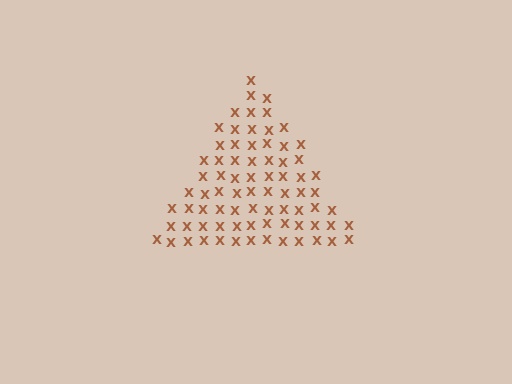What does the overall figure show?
The overall figure shows a triangle.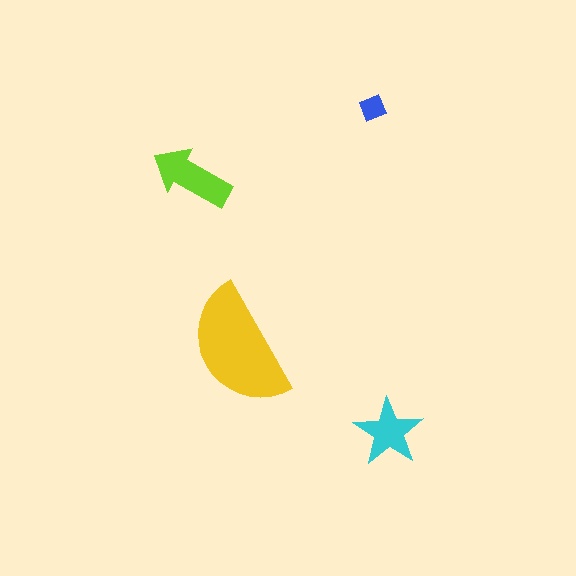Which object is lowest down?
The cyan star is bottommost.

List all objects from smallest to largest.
The blue diamond, the cyan star, the lime arrow, the yellow semicircle.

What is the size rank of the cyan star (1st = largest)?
3rd.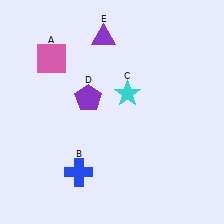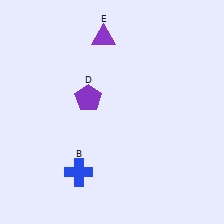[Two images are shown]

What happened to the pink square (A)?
The pink square (A) was removed in Image 2. It was in the top-left area of Image 1.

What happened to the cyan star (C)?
The cyan star (C) was removed in Image 2. It was in the top-right area of Image 1.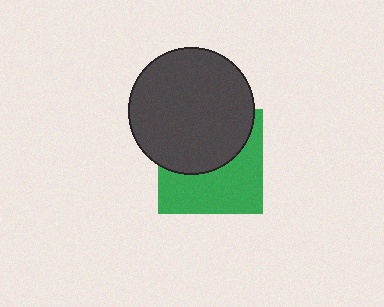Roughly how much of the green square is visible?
About half of it is visible (roughly 51%).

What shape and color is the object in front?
The object in front is a dark gray circle.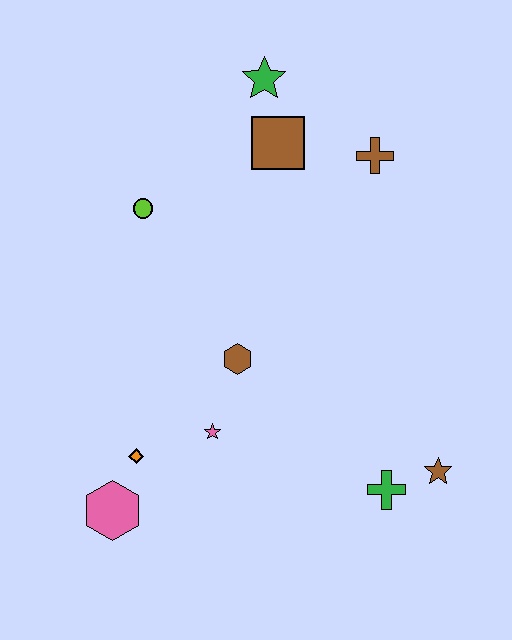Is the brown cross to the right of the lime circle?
Yes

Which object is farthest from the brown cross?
The pink hexagon is farthest from the brown cross.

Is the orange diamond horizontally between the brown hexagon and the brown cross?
No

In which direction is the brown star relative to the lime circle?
The brown star is to the right of the lime circle.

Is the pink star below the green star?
Yes